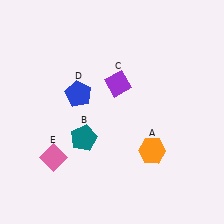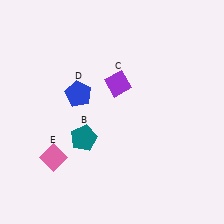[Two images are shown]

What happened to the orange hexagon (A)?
The orange hexagon (A) was removed in Image 2. It was in the bottom-right area of Image 1.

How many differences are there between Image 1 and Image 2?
There is 1 difference between the two images.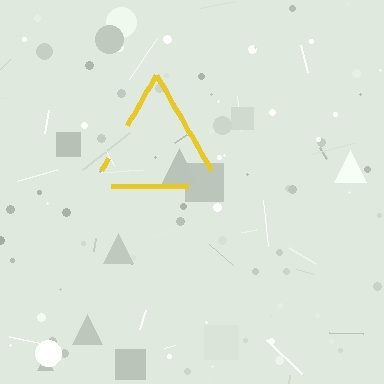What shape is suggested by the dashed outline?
The dashed outline suggests a triangle.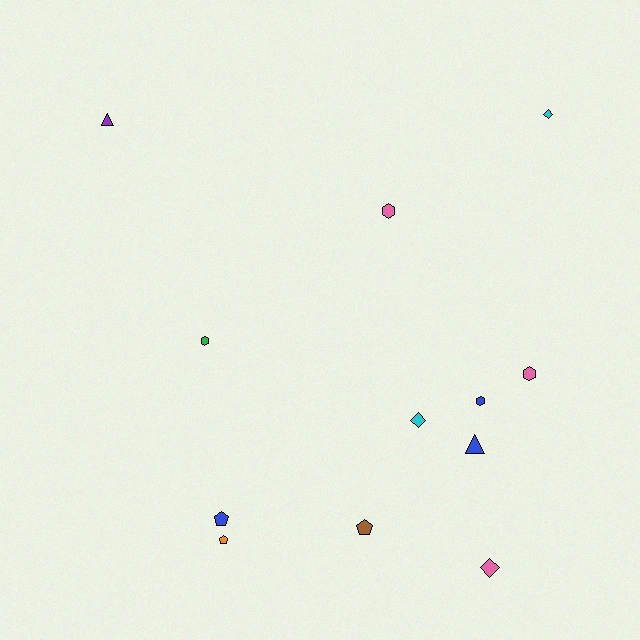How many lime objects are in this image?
There are no lime objects.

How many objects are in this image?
There are 12 objects.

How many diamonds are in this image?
There are 3 diamonds.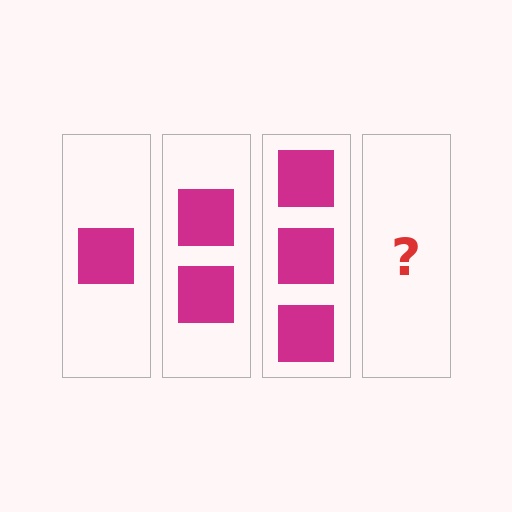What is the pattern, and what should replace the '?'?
The pattern is that each step adds one more square. The '?' should be 4 squares.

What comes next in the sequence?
The next element should be 4 squares.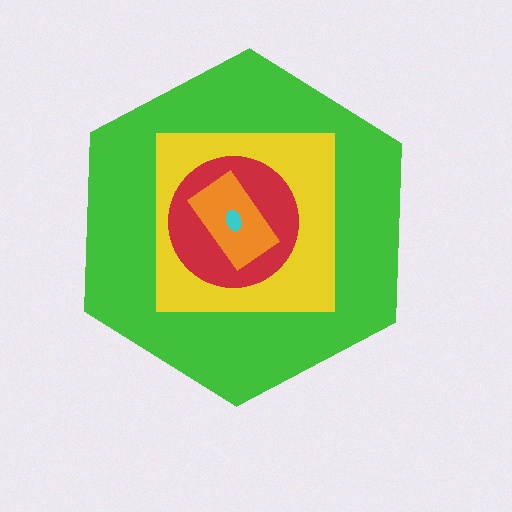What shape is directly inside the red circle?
The orange rectangle.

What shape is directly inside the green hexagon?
The yellow square.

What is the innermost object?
The cyan ellipse.